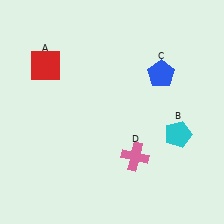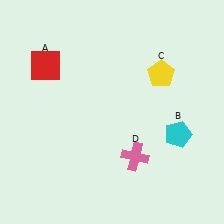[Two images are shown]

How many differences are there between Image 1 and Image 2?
There is 1 difference between the two images.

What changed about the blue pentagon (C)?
In Image 1, C is blue. In Image 2, it changed to yellow.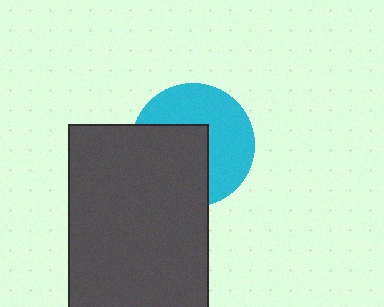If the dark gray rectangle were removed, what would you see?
You would see the complete cyan circle.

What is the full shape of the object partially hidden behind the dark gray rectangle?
The partially hidden object is a cyan circle.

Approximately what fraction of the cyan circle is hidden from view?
Roughly 47% of the cyan circle is hidden behind the dark gray rectangle.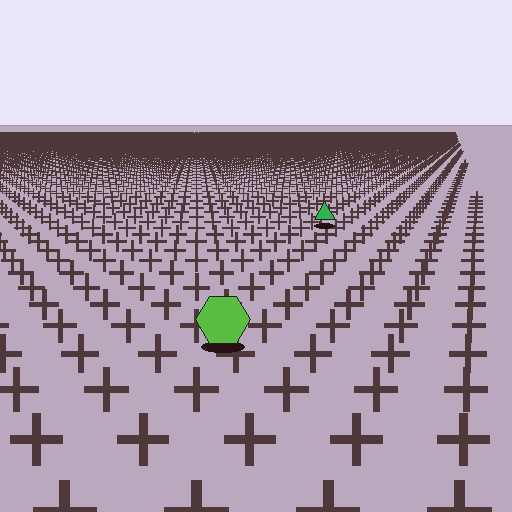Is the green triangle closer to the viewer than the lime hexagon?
No. The lime hexagon is closer — you can tell from the texture gradient: the ground texture is coarser near it.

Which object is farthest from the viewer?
The green triangle is farthest from the viewer. It appears smaller and the ground texture around it is denser.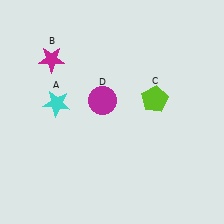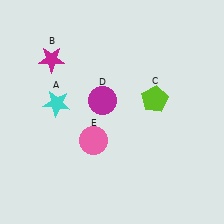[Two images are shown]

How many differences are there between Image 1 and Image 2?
There is 1 difference between the two images.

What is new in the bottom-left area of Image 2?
A pink circle (E) was added in the bottom-left area of Image 2.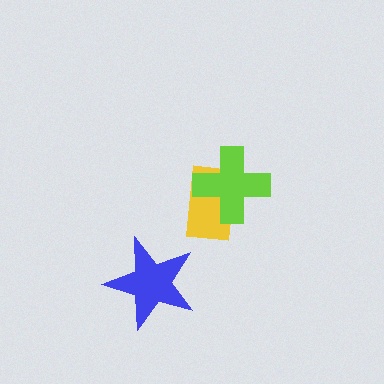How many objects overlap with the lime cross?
1 object overlaps with the lime cross.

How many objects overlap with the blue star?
0 objects overlap with the blue star.